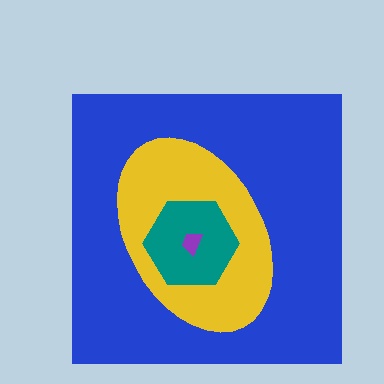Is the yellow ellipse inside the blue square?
Yes.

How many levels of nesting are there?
4.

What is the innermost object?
The purple trapezoid.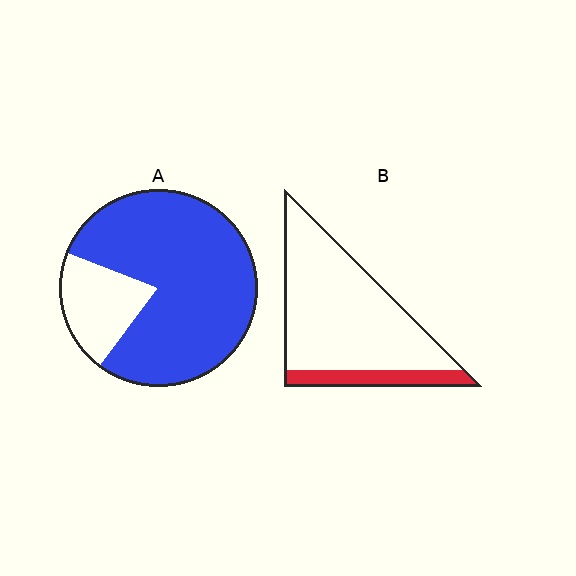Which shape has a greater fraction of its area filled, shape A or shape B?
Shape A.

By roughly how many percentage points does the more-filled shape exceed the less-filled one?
By roughly 65 percentage points (A over B).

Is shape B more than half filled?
No.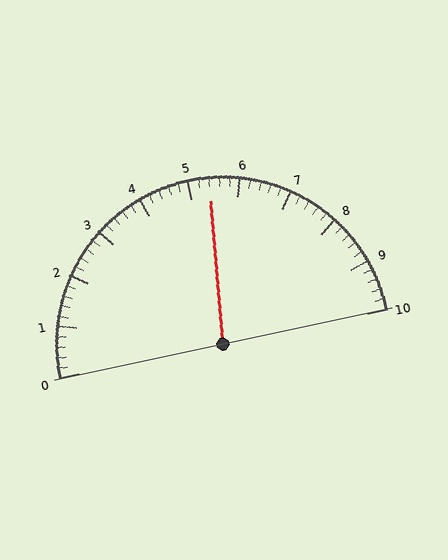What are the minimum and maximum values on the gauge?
The gauge ranges from 0 to 10.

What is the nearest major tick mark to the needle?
The nearest major tick mark is 5.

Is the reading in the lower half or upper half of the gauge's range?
The reading is in the upper half of the range (0 to 10).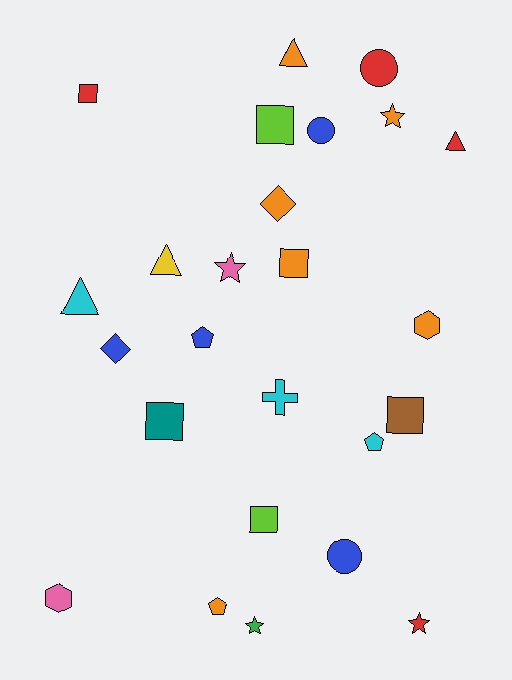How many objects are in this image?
There are 25 objects.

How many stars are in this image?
There are 4 stars.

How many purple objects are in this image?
There are no purple objects.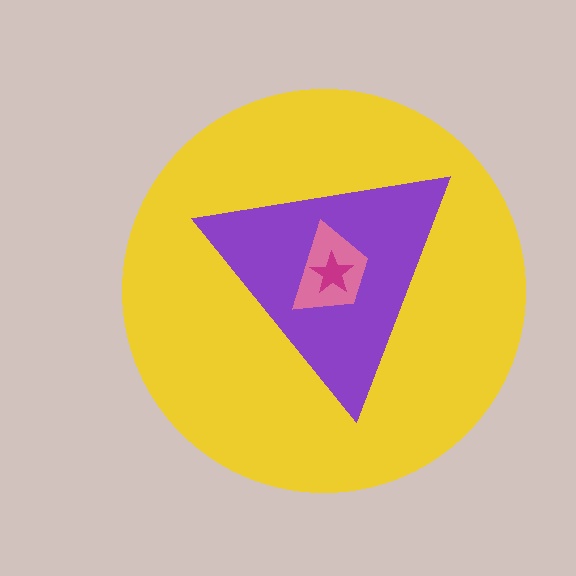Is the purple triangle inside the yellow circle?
Yes.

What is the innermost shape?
The magenta star.